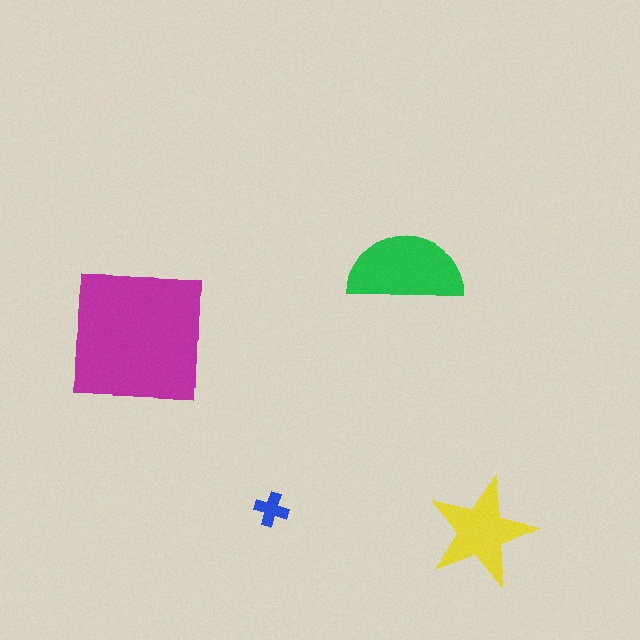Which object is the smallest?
The blue cross.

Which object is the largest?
The magenta square.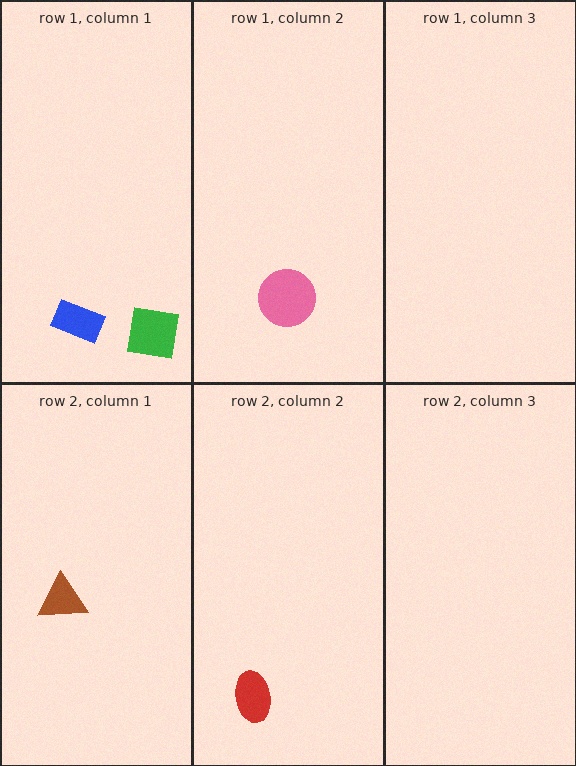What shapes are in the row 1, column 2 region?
The pink circle.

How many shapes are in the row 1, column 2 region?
1.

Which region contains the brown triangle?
The row 2, column 1 region.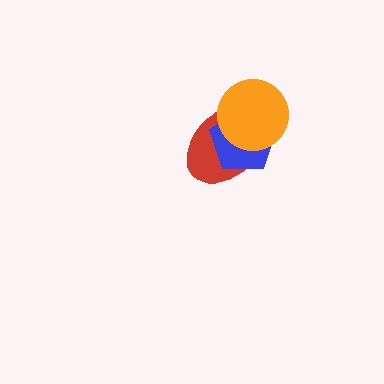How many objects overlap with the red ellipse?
2 objects overlap with the red ellipse.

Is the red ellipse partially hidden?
Yes, it is partially covered by another shape.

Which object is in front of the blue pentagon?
The orange circle is in front of the blue pentagon.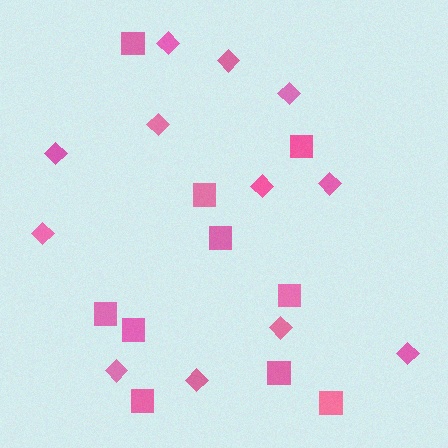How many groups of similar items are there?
There are 2 groups: one group of diamonds (12) and one group of squares (10).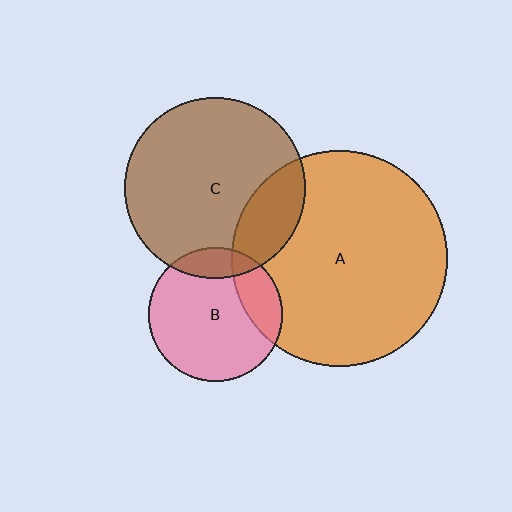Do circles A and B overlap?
Yes.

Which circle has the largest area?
Circle A (orange).